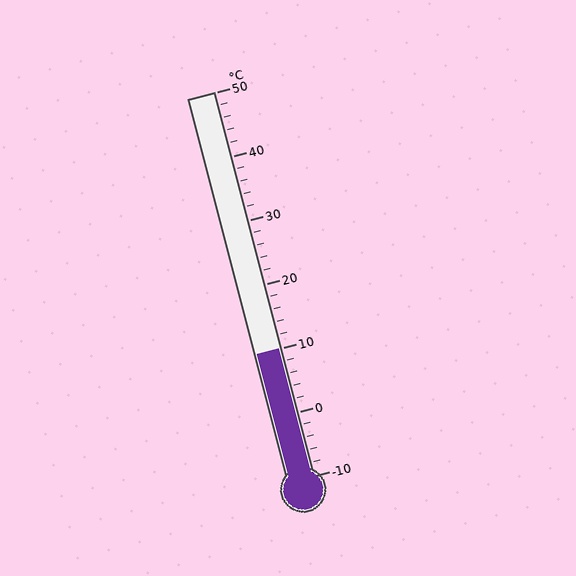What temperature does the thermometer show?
The thermometer shows approximately 10°C.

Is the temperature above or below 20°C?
The temperature is below 20°C.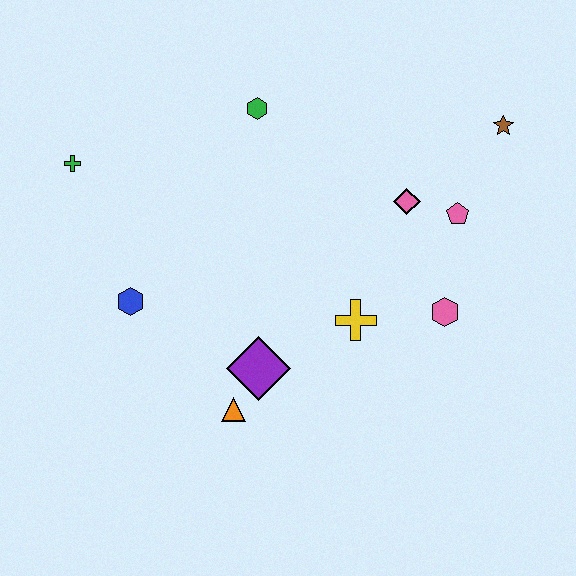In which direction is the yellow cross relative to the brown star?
The yellow cross is below the brown star.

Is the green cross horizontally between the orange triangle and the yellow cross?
No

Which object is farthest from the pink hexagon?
The green cross is farthest from the pink hexagon.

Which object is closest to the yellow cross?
The pink hexagon is closest to the yellow cross.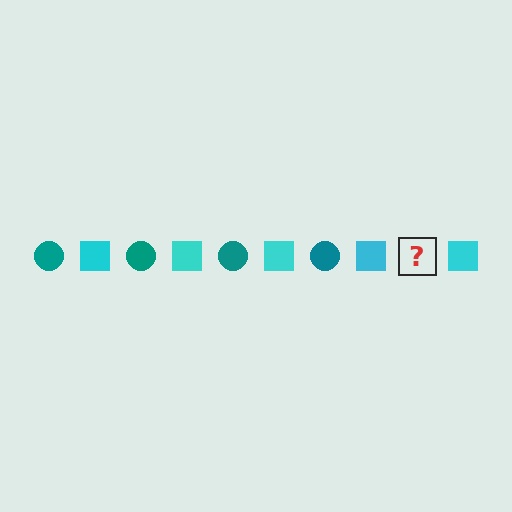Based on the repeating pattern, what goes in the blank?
The blank should be a teal circle.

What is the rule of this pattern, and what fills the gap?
The rule is that the pattern alternates between teal circle and cyan square. The gap should be filled with a teal circle.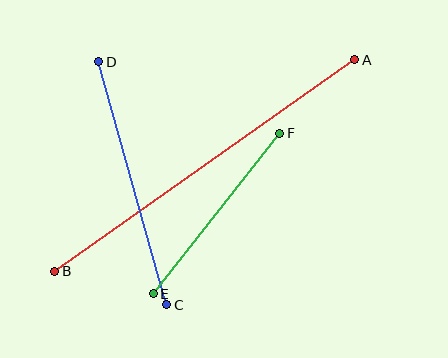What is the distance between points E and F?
The distance is approximately 204 pixels.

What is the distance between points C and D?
The distance is approximately 252 pixels.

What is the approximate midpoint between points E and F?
The midpoint is at approximately (217, 213) pixels.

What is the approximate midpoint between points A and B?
The midpoint is at approximately (205, 165) pixels.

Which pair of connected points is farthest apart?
Points A and B are farthest apart.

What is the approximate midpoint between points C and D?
The midpoint is at approximately (133, 183) pixels.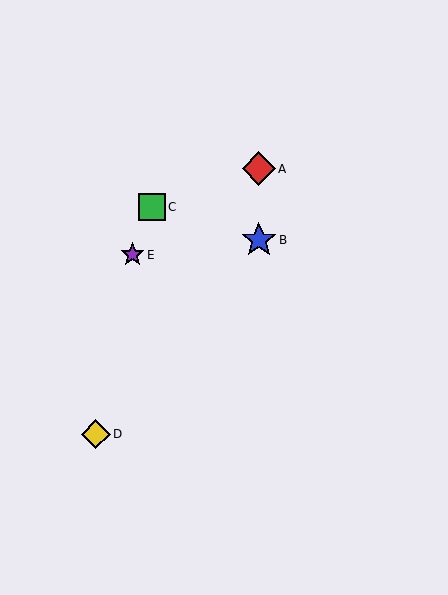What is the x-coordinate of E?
Object E is at x≈132.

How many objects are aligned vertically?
2 objects (A, B) are aligned vertically.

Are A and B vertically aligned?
Yes, both are at x≈259.